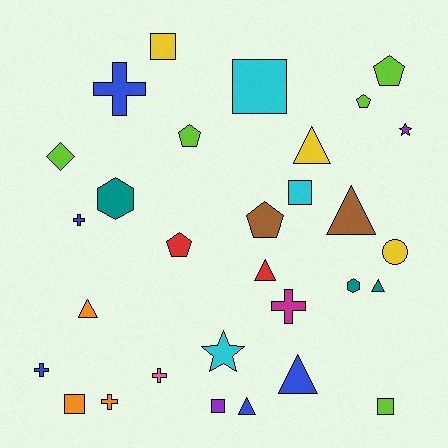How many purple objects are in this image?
There are 2 purple objects.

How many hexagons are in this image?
There are 2 hexagons.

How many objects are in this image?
There are 30 objects.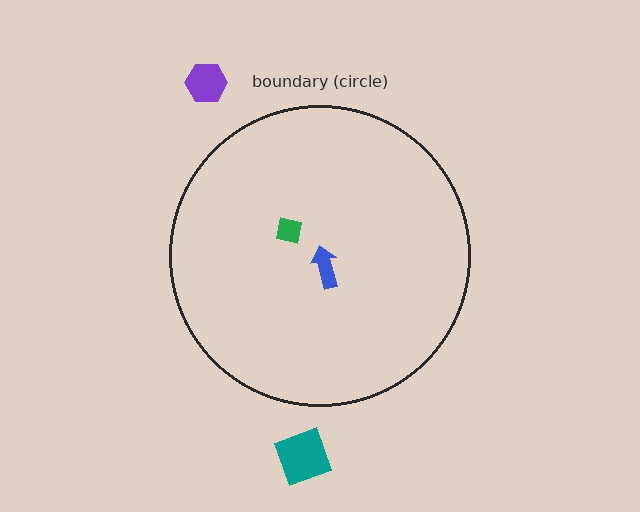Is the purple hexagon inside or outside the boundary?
Outside.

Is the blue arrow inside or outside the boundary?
Inside.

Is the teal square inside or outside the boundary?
Outside.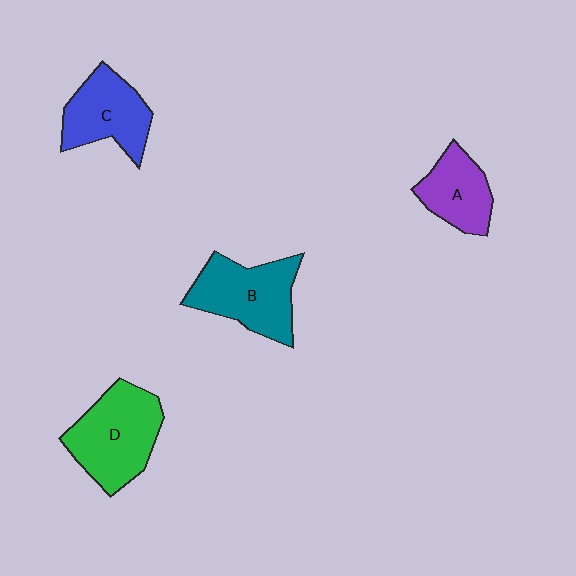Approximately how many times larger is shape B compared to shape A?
Approximately 1.4 times.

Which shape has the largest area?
Shape D (green).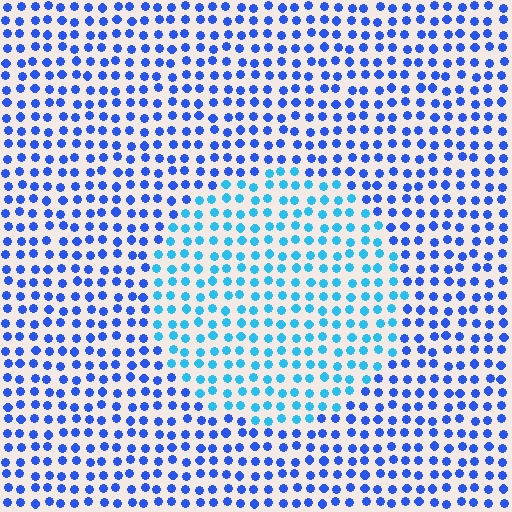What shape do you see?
I see a circle.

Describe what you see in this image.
The image is filled with small blue elements in a uniform arrangement. A circle-shaped region is visible where the elements are tinted to a slightly different hue, forming a subtle color boundary.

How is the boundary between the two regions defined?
The boundary is defined purely by a slight shift in hue (about 33 degrees). Spacing, size, and orientation are identical on both sides.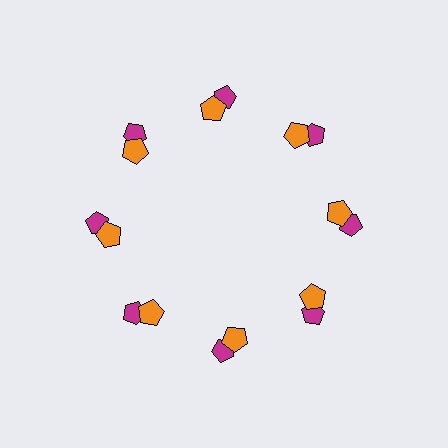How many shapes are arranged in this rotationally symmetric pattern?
There are 16 shapes, arranged in 8 groups of 2.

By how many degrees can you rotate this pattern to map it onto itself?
The pattern maps onto itself every 45 degrees of rotation.